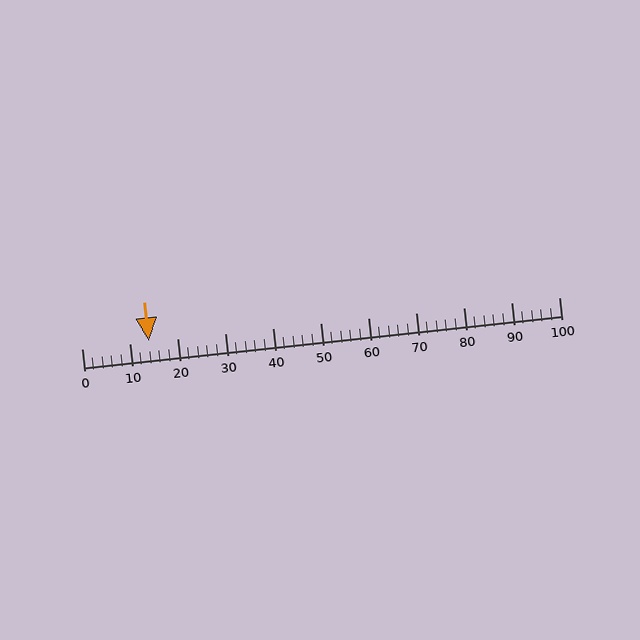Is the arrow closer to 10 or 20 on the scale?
The arrow is closer to 10.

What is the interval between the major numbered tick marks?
The major tick marks are spaced 10 units apart.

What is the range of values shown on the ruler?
The ruler shows values from 0 to 100.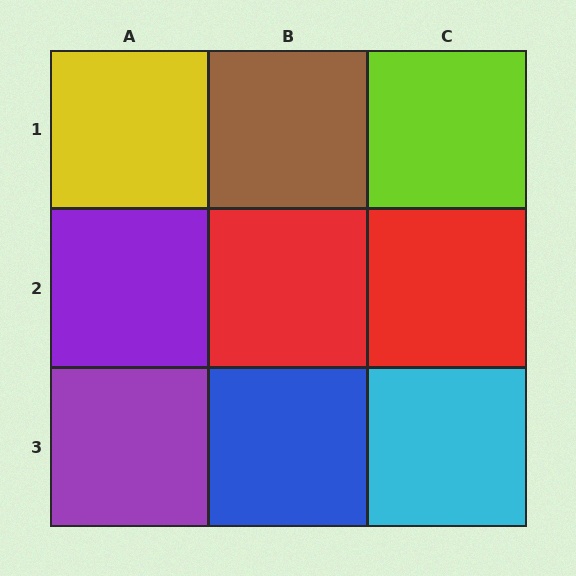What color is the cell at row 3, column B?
Blue.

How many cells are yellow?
1 cell is yellow.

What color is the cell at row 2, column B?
Red.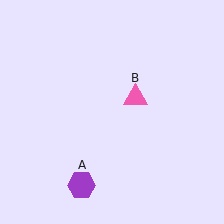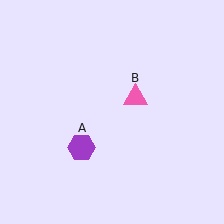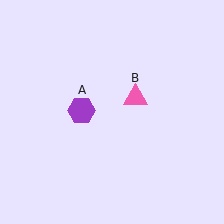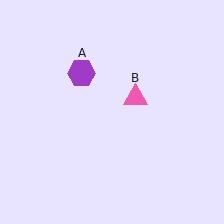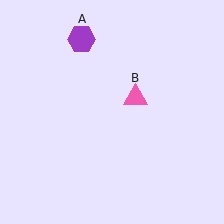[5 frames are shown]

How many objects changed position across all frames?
1 object changed position: purple hexagon (object A).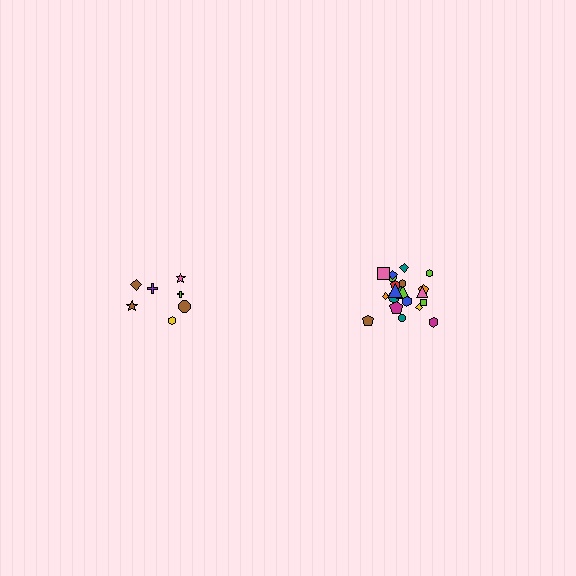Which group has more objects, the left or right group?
The right group.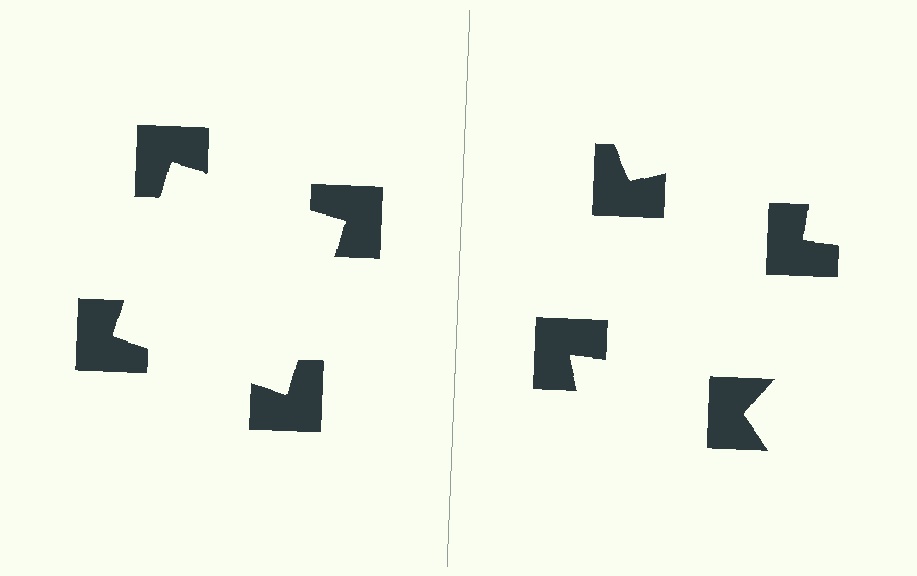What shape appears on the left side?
An illusory square.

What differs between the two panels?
The notched squares are positioned identically on both sides; only the wedge orientations differ. On the left they align to a square; on the right they are misaligned.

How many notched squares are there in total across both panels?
8 — 4 on each side.